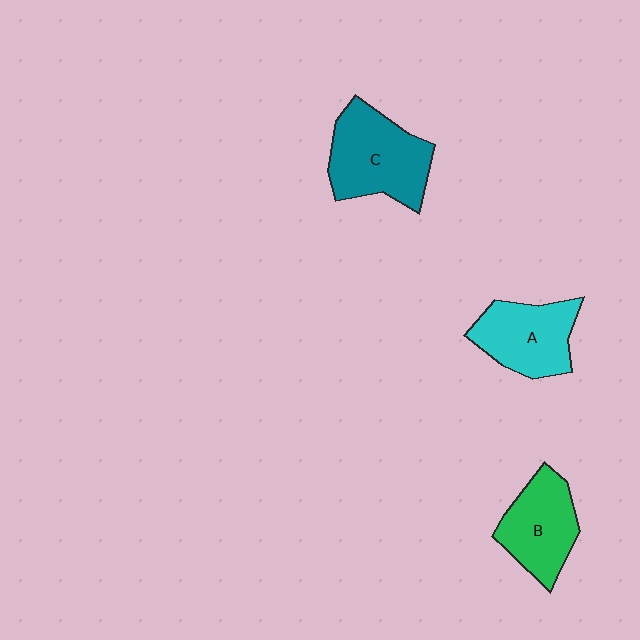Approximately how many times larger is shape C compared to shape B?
Approximately 1.3 times.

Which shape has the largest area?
Shape C (teal).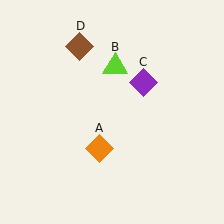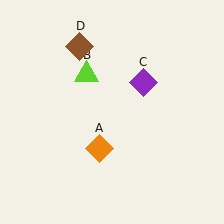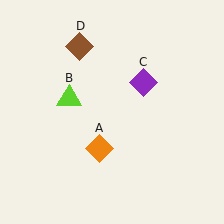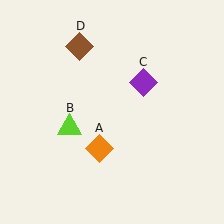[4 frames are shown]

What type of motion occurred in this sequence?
The lime triangle (object B) rotated counterclockwise around the center of the scene.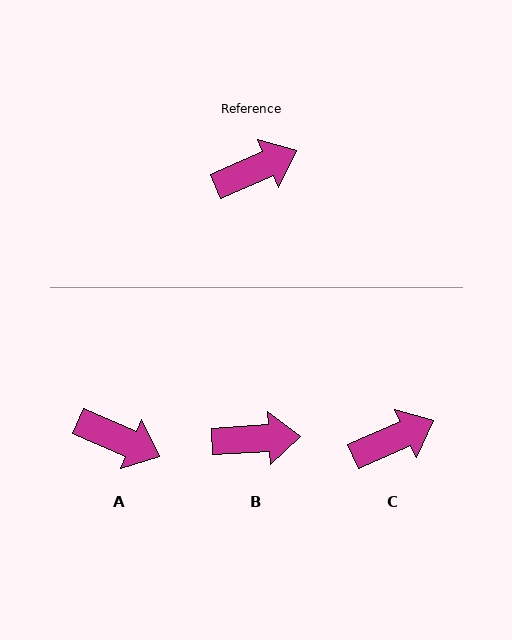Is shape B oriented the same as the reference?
No, it is off by about 21 degrees.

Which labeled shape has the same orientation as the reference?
C.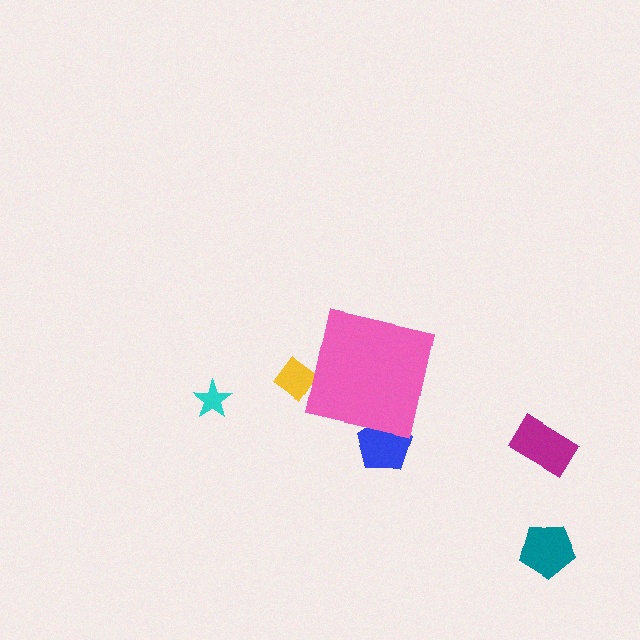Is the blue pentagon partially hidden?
Yes, the blue pentagon is partially hidden behind the pink square.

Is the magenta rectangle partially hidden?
No, the magenta rectangle is fully visible.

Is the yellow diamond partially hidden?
Yes, the yellow diamond is partially hidden behind the pink square.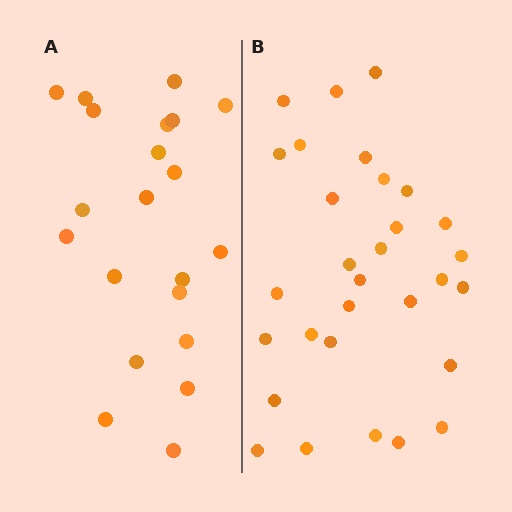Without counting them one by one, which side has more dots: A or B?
Region B (the right region) has more dots.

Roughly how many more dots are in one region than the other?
Region B has roughly 8 or so more dots than region A.